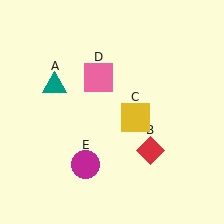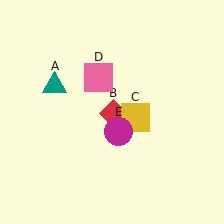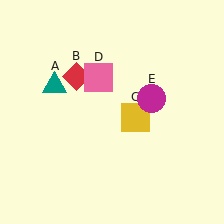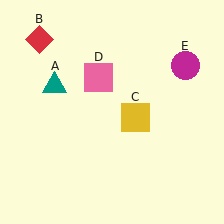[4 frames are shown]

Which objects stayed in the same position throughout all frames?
Teal triangle (object A) and yellow square (object C) and pink square (object D) remained stationary.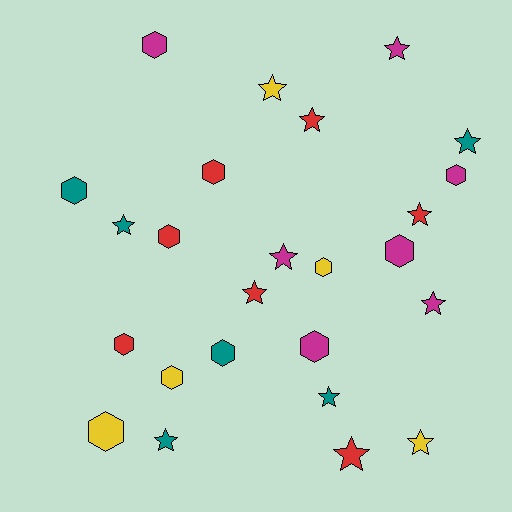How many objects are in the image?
There are 25 objects.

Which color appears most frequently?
Red, with 7 objects.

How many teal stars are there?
There are 4 teal stars.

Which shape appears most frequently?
Star, with 13 objects.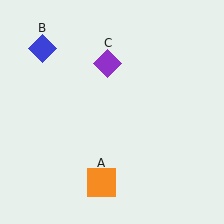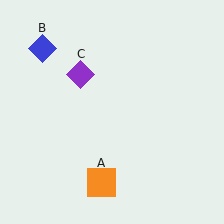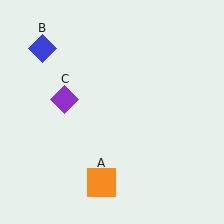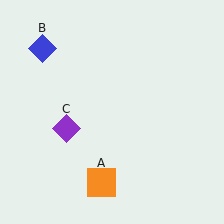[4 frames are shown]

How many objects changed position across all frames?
1 object changed position: purple diamond (object C).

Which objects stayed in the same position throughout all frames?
Orange square (object A) and blue diamond (object B) remained stationary.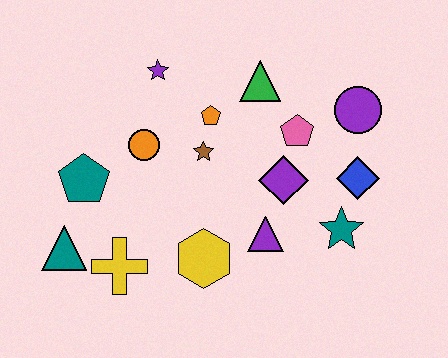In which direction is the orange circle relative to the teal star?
The orange circle is to the left of the teal star.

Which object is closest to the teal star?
The blue diamond is closest to the teal star.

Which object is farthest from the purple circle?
The teal triangle is farthest from the purple circle.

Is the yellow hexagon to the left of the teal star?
Yes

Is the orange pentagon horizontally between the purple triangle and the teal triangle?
Yes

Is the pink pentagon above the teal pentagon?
Yes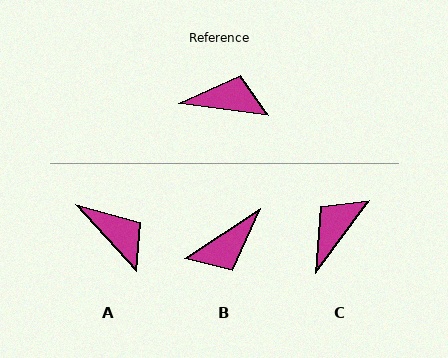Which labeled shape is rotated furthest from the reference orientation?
B, about 139 degrees away.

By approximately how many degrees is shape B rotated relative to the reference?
Approximately 139 degrees clockwise.